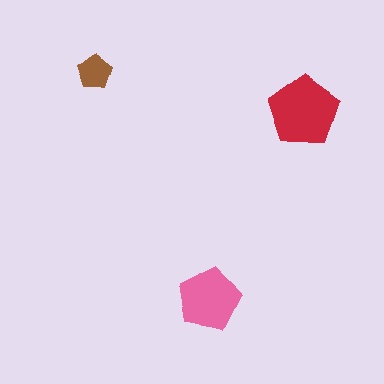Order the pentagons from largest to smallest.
the red one, the pink one, the brown one.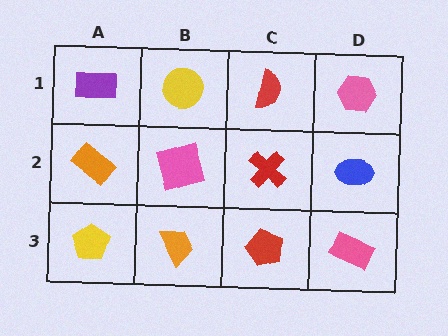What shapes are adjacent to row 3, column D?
A blue ellipse (row 2, column D), a red pentagon (row 3, column C).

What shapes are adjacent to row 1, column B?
A pink square (row 2, column B), a purple rectangle (row 1, column A), a red semicircle (row 1, column C).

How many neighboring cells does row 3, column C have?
3.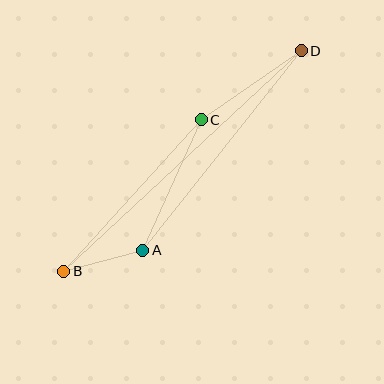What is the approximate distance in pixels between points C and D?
The distance between C and D is approximately 122 pixels.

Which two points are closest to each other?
Points A and B are closest to each other.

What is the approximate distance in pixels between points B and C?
The distance between B and C is approximately 205 pixels.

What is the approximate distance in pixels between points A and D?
The distance between A and D is approximately 255 pixels.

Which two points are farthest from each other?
Points B and D are farthest from each other.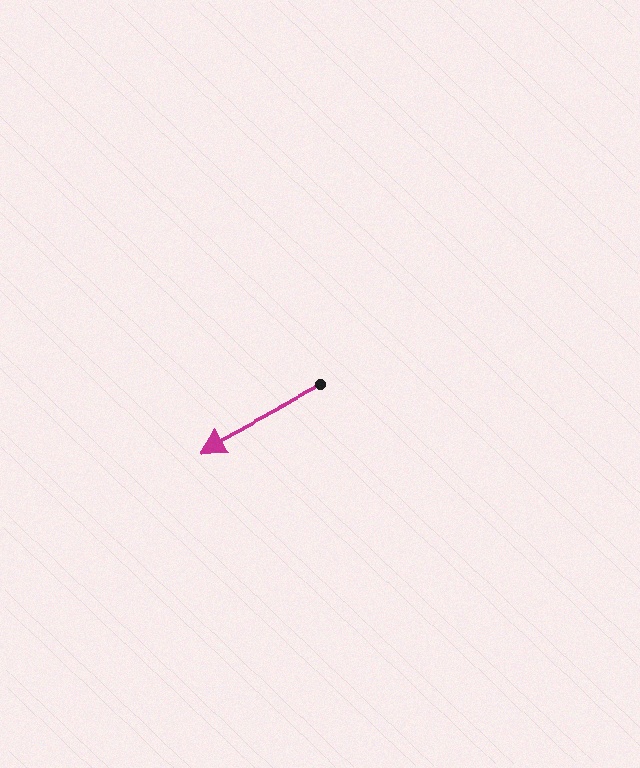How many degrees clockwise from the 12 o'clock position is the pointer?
Approximately 241 degrees.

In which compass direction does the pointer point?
Southwest.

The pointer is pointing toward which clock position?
Roughly 8 o'clock.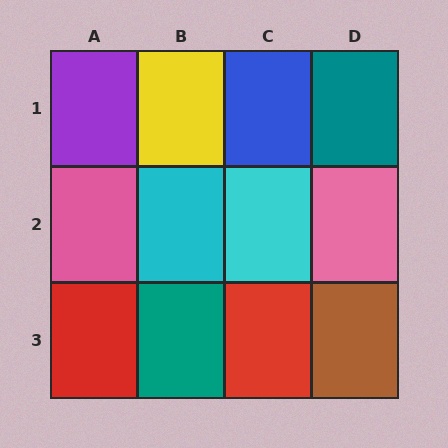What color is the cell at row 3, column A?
Red.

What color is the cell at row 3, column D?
Brown.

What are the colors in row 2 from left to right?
Pink, cyan, cyan, pink.